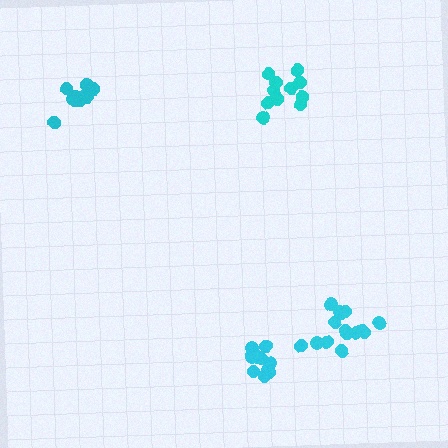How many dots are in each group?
Group 1: 14 dots, Group 2: 11 dots, Group 3: 11 dots, Group 4: 13 dots (49 total).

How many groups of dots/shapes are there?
There are 4 groups.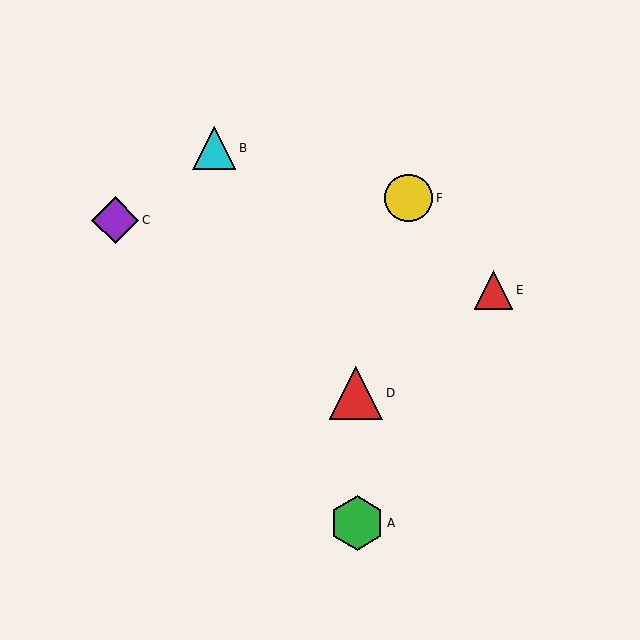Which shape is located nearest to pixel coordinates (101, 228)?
The purple diamond (labeled C) at (115, 220) is nearest to that location.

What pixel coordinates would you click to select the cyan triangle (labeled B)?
Click at (214, 148) to select the cyan triangle B.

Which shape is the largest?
The green hexagon (labeled A) is the largest.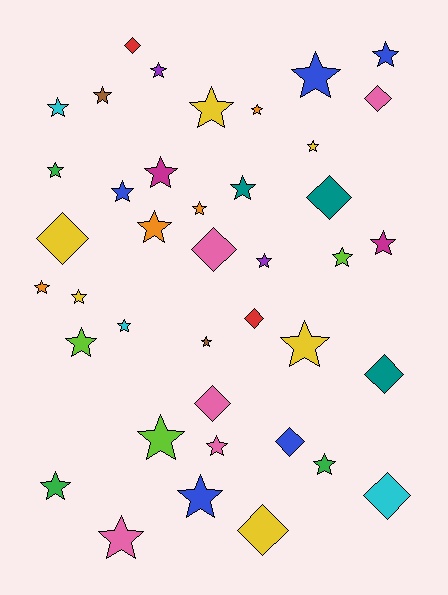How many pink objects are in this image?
There are 5 pink objects.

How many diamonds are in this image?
There are 11 diamonds.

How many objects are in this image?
There are 40 objects.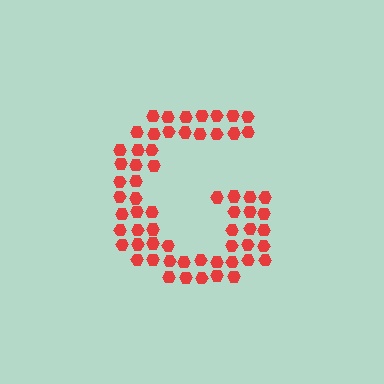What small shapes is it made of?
It is made of small hexagons.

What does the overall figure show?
The overall figure shows the letter G.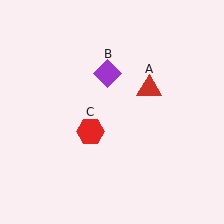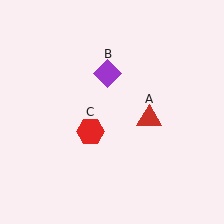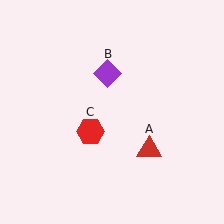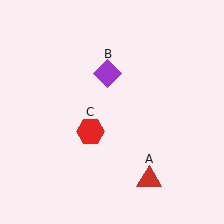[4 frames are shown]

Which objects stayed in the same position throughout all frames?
Purple diamond (object B) and red hexagon (object C) remained stationary.